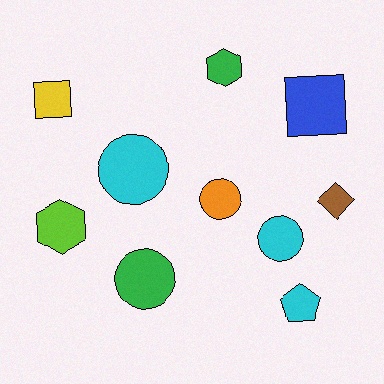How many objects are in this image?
There are 10 objects.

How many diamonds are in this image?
There is 1 diamond.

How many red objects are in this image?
There are no red objects.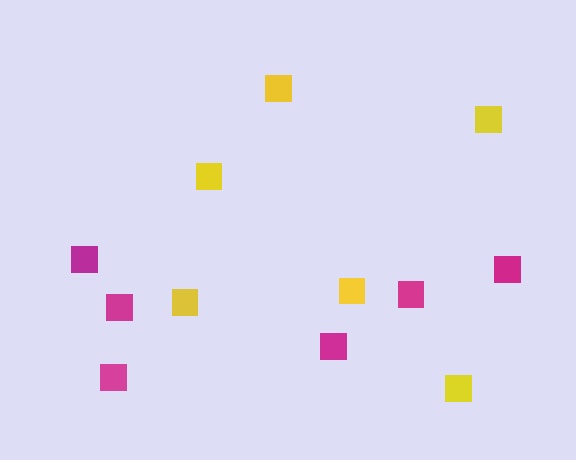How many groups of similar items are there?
There are 2 groups: one group of yellow squares (6) and one group of magenta squares (6).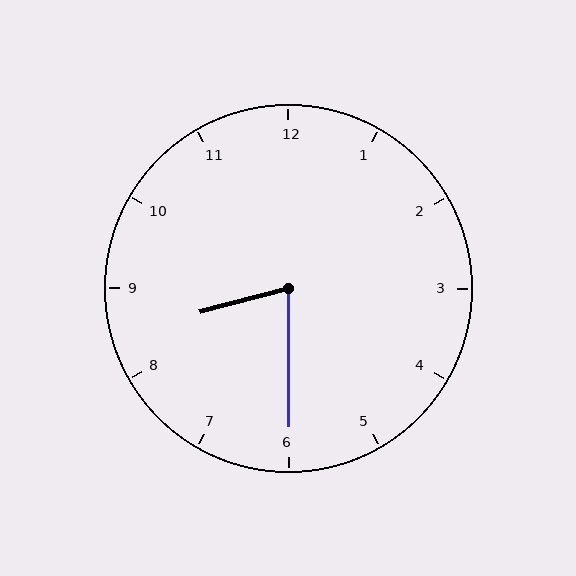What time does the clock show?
8:30.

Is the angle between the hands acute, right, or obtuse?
It is acute.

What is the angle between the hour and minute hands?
Approximately 75 degrees.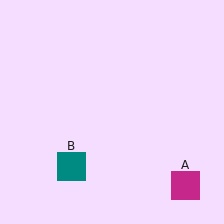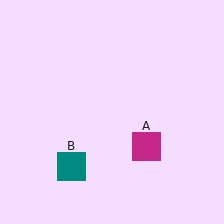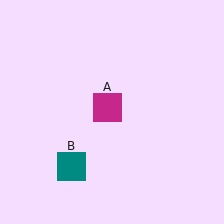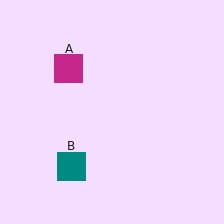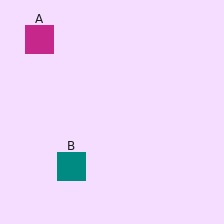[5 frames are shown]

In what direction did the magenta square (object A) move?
The magenta square (object A) moved up and to the left.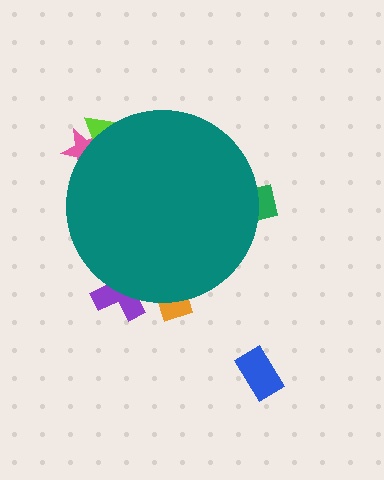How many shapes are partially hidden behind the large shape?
5 shapes are partially hidden.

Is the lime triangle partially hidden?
Yes, the lime triangle is partially hidden behind the teal circle.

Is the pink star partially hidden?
Yes, the pink star is partially hidden behind the teal circle.